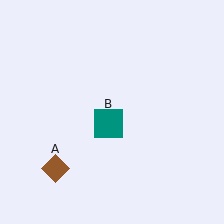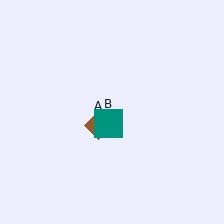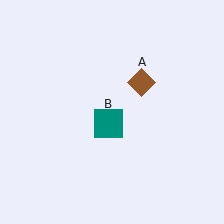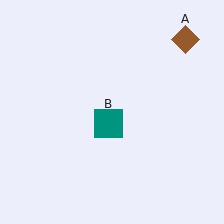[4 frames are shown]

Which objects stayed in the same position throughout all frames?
Teal square (object B) remained stationary.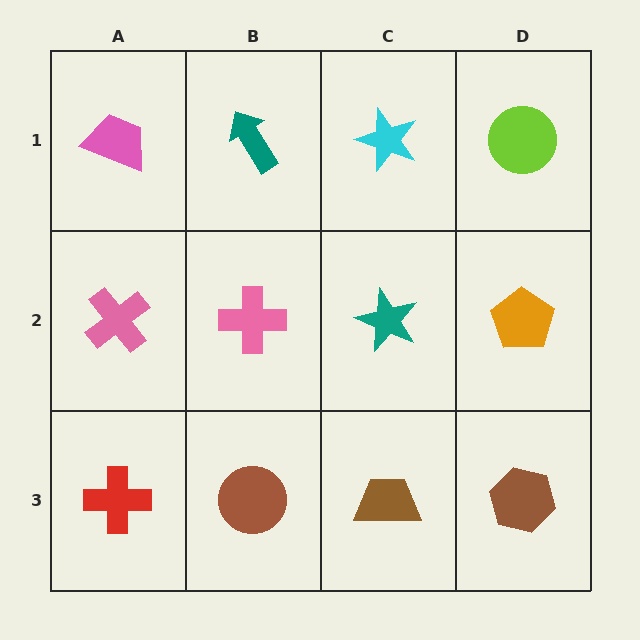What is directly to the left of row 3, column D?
A brown trapezoid.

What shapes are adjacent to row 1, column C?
A teal star (row 2, column C), a teal arrow (row 1, column B), a lime circle (row 1, column D).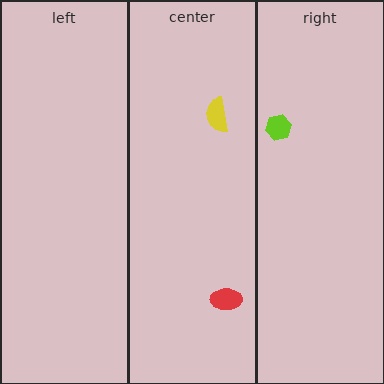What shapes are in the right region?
The lime hexagon.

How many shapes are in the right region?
1.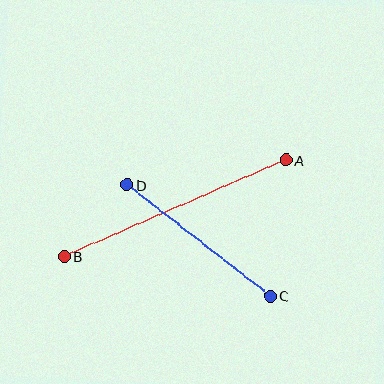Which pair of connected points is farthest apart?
Points A and B are farthest apart.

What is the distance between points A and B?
The distance is approximately 242 pixels.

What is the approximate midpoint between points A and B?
The midpoint is at approximately (175, 208) pixels.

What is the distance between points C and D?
The distance is approximately 182 pixels.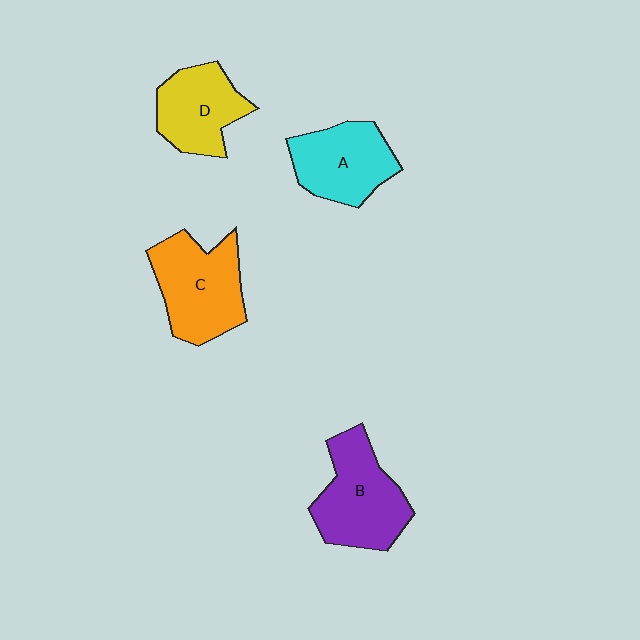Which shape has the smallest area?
Shape D (yellow).